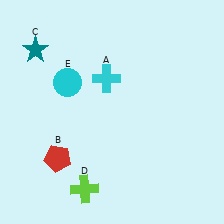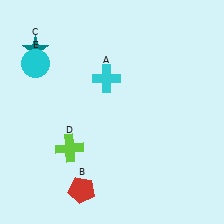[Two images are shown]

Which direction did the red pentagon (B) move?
The red pentagon (B) moved down.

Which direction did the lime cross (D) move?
The lime cross (D) moved up.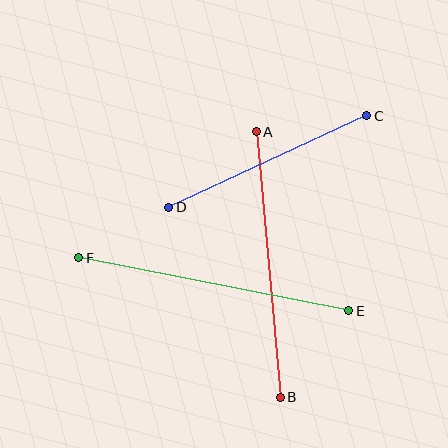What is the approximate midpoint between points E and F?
The midpoint is at approximately (214, 284) pixels.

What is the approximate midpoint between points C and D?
The midpoint is at approximately (268, 161) pixels.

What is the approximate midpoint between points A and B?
The midpoint is at approximately (268, 264) pixels.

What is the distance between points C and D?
The distance is approximately 218 pixels.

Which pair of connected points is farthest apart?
Points E and F are farthest apart.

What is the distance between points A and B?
The distance is approximately 266 pixels.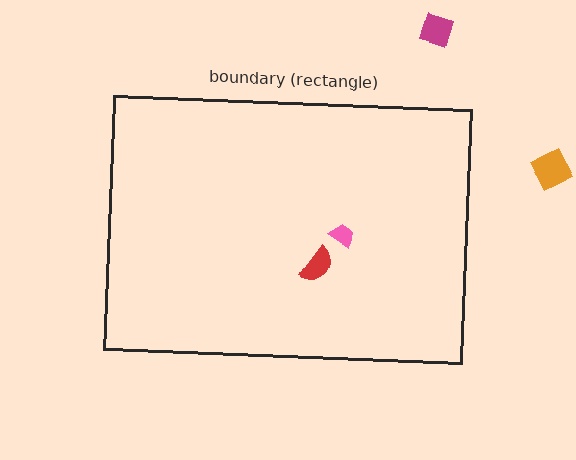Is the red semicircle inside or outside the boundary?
Inside.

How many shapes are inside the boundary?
2 inside, 2 outside.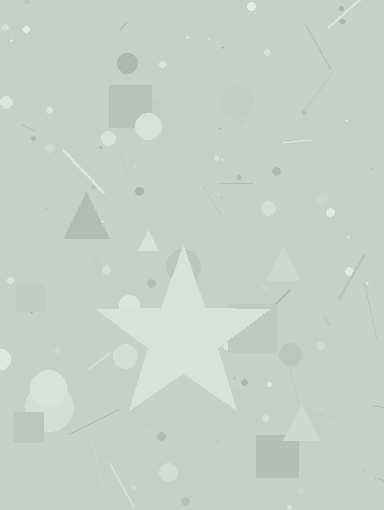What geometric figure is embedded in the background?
A star is embedded in the background.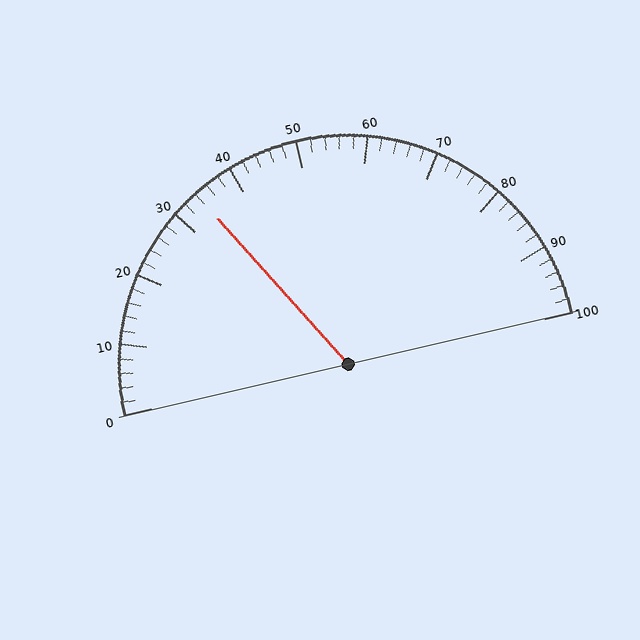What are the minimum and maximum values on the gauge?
The gauge ranges from 0 to 100.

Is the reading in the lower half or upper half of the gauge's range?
The reading is in the lower half of the range (0 to 100).